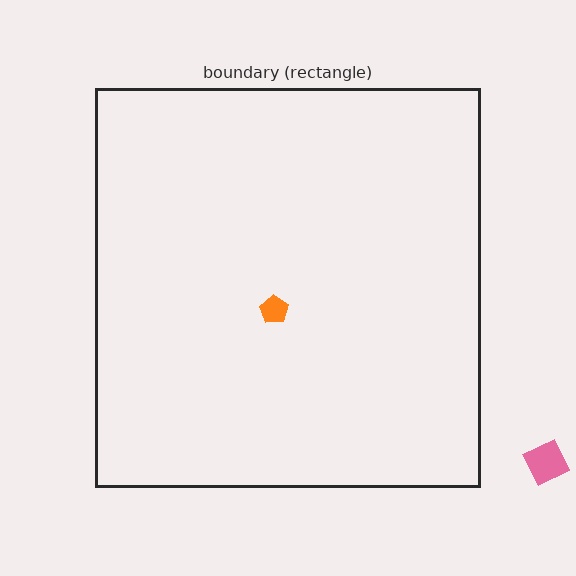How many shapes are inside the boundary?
1 inside, 1 outside.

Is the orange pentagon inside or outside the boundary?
Inside.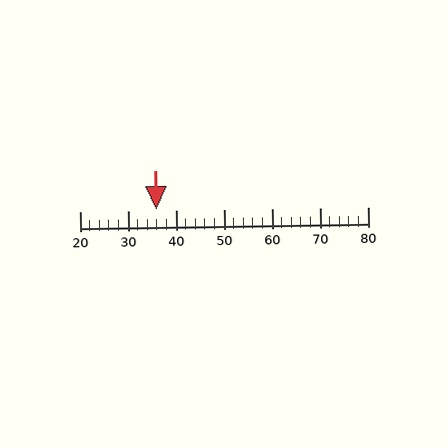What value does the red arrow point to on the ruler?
The red arrow points to approximately 36.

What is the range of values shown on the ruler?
The ruler shows values from 20 to 80.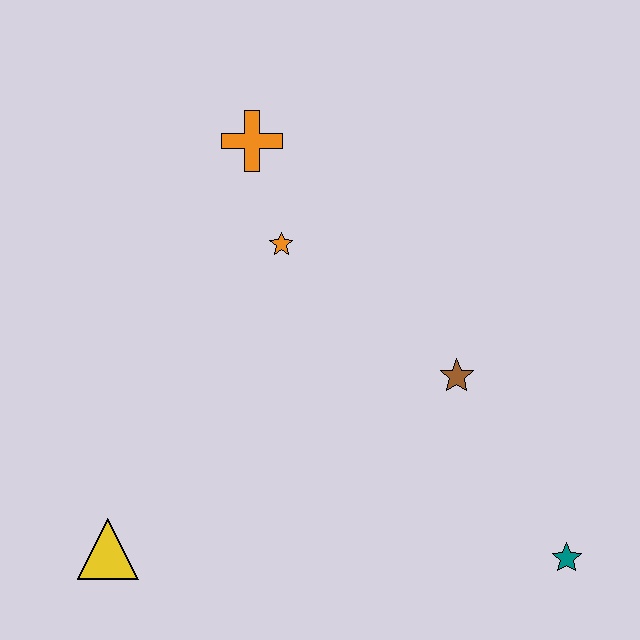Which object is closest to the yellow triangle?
The orange star is closest to the yellow triangle.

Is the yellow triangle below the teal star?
No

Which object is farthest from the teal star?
The orange cross is farthest from the teal star.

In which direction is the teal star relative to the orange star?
The teal star is below the orange star.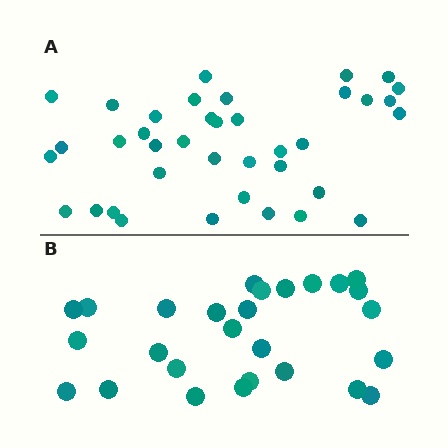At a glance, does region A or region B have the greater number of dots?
Region A (the top region) has more dots.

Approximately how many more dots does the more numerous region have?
Region A has roughly 12 or so more dots than region B.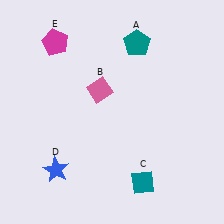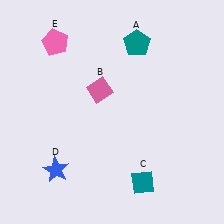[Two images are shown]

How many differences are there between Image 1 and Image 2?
There is 1 difference between the two images.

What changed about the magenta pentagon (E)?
In Image 1, E is magenta. In Image 2, it changed to pink.